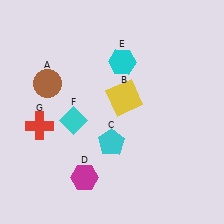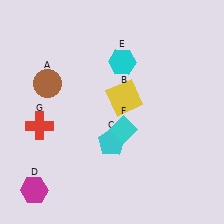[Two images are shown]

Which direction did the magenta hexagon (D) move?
The magenta hexagon (D) moved left.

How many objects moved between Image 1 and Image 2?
2 objects moved between the two images.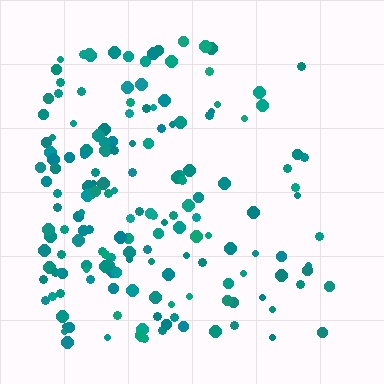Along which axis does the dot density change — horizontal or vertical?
Horizontal.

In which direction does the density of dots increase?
From right to left, with the left side densest.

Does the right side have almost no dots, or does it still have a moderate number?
Still a moderate number, just noticeably fewer than the left.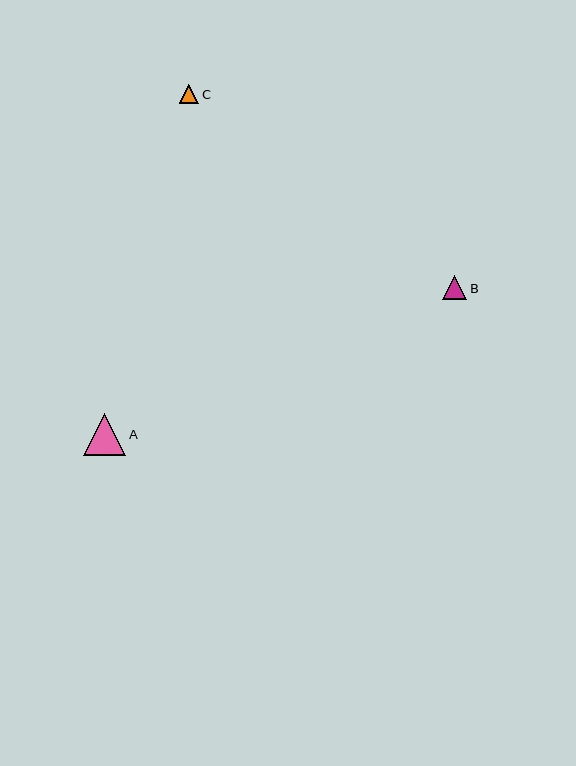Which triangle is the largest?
Triangle A is the largest with a size of approximately 42 pixels.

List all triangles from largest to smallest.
From largest to smallest: A, B, C.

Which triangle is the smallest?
Triangle C is the smallest with a size of approximately 19 pixels.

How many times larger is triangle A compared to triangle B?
Triangle A is approximately 1.7 times the size of triangle B.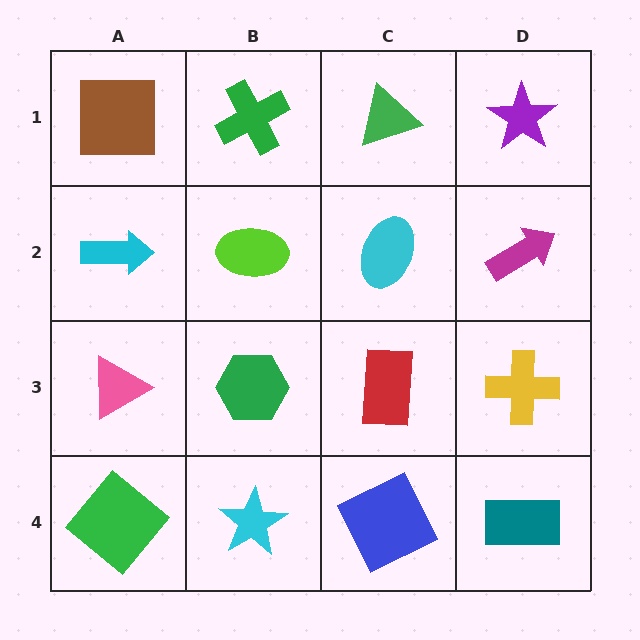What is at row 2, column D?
A magenta arrow.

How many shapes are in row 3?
4 shapes.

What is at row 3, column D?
A yellow cross.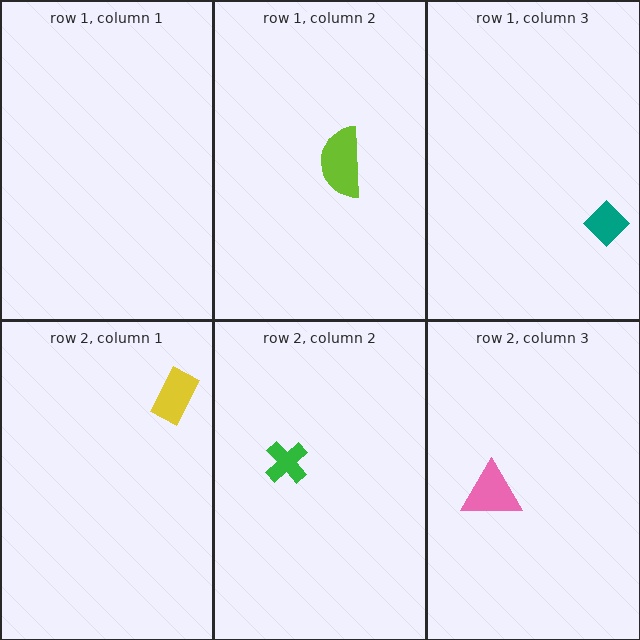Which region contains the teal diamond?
The row 1, column 3 region.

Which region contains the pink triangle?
The row 2, column 3 region.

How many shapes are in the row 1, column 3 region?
1.